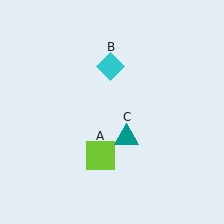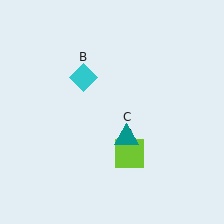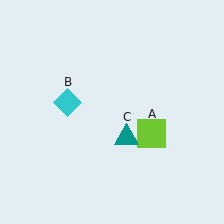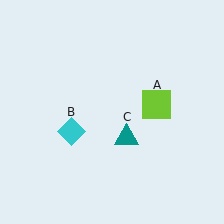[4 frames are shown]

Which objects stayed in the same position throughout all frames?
Teal triangle (object C) remained stationary.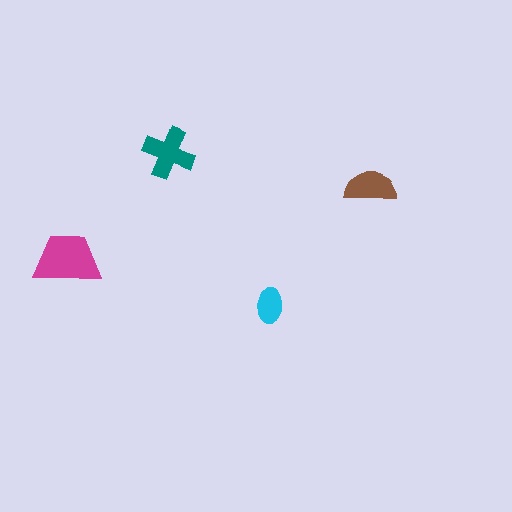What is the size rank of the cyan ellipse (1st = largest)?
4th.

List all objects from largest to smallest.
The magenta trapezoid, the teal cross, the brown semicircle, the cyan ellipse.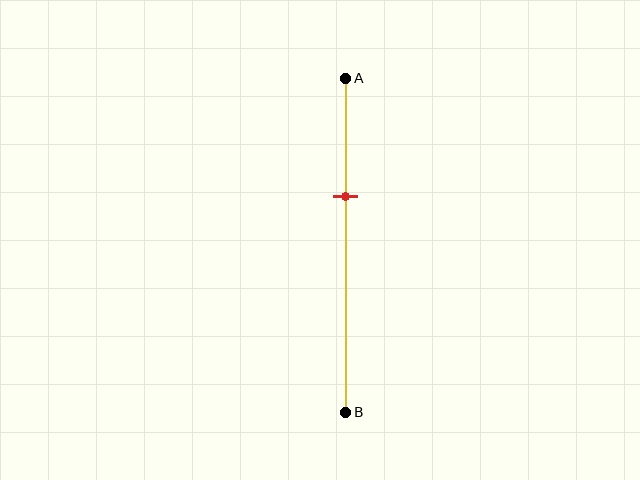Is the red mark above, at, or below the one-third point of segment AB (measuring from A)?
The red mark is approximately at the one-third point of segment AB.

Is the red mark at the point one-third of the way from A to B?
Yes, the mark is approximately at the one-third point.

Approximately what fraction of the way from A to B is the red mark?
The red mark is approximately 35% of the way from A to B.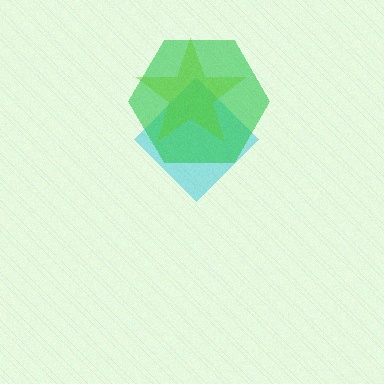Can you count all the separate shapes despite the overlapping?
Yes, there are 3 separate shapes.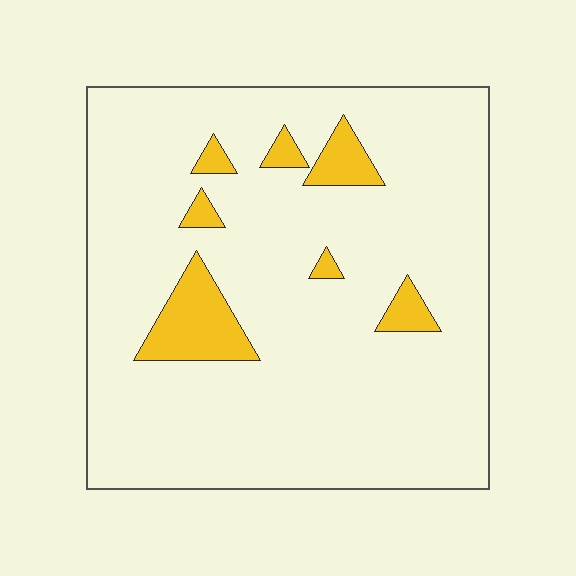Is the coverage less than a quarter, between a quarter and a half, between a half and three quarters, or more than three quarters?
Less than a quarter.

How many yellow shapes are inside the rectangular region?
7.